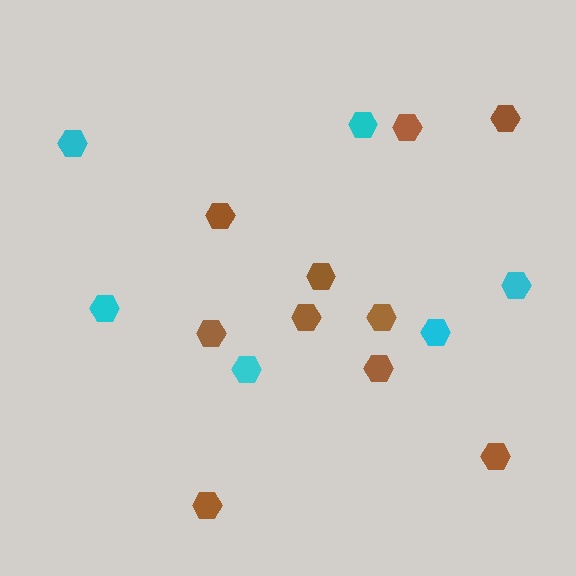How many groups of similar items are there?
There are 2 groups: one group of cyan hexagons (6) and one group of brown hexagons (10).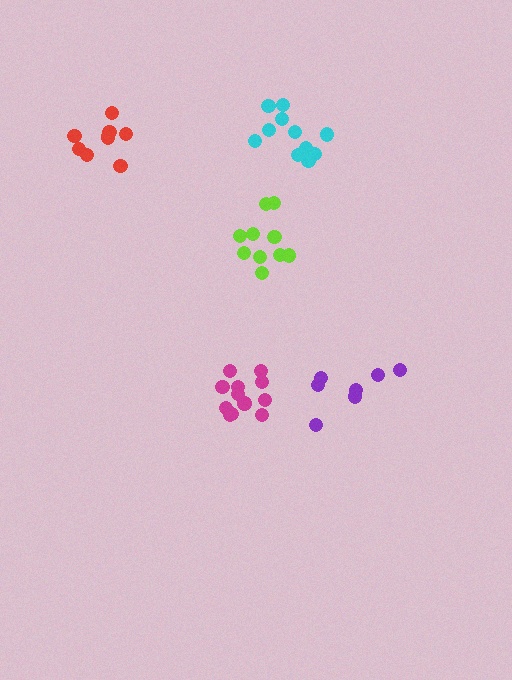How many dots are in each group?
Group 1: 12 dots, Group 2: 11 dots, Group 3: 9 dots, Group 4: 7 dots, Group 5: 11 dots (50 total).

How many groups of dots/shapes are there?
There are 5 groups.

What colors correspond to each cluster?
The clusters are colored: magenta, cyan, red, purple, lime.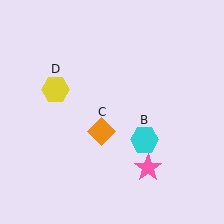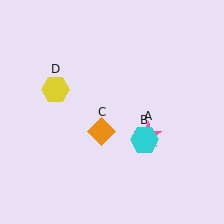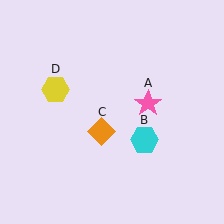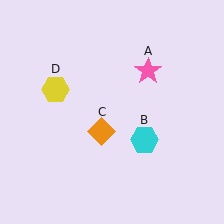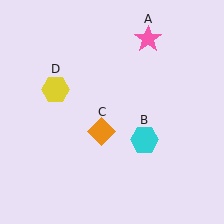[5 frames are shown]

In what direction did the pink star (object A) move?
The pink star (object A) moved up.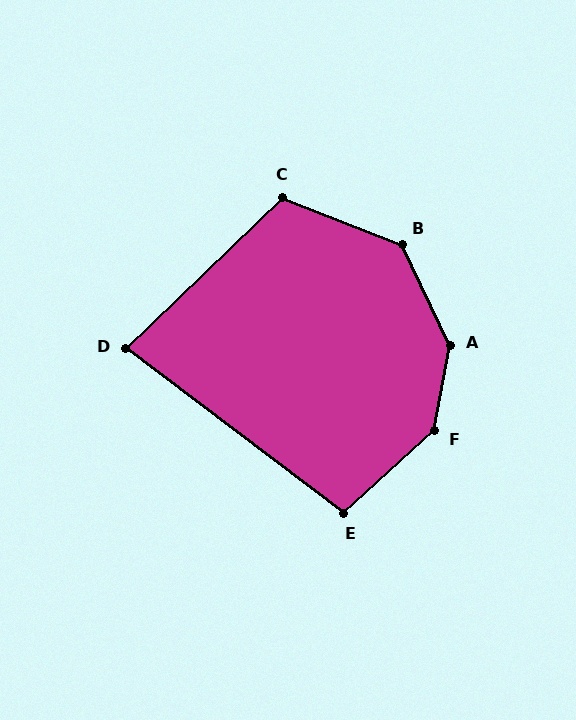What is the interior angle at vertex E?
Approximately 101 degrees (obtuse).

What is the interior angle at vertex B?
Approximately 137 degrees (obtuse).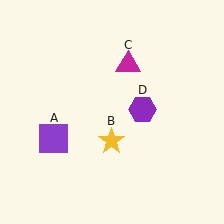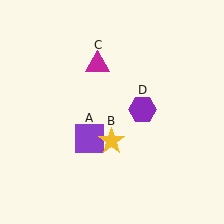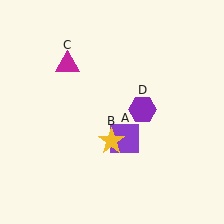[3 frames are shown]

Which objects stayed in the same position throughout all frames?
Yellow star (object B) and purple hexagon (object D) remained stationary.